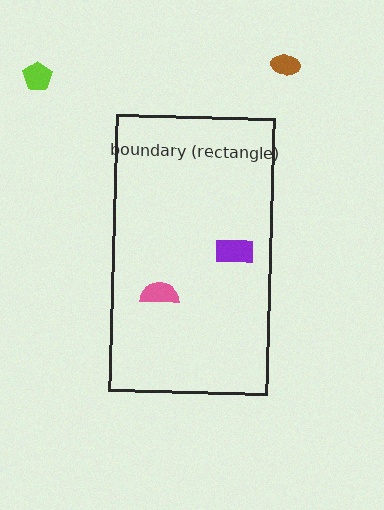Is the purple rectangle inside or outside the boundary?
Inside.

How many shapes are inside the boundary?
2 inside, 2 outside.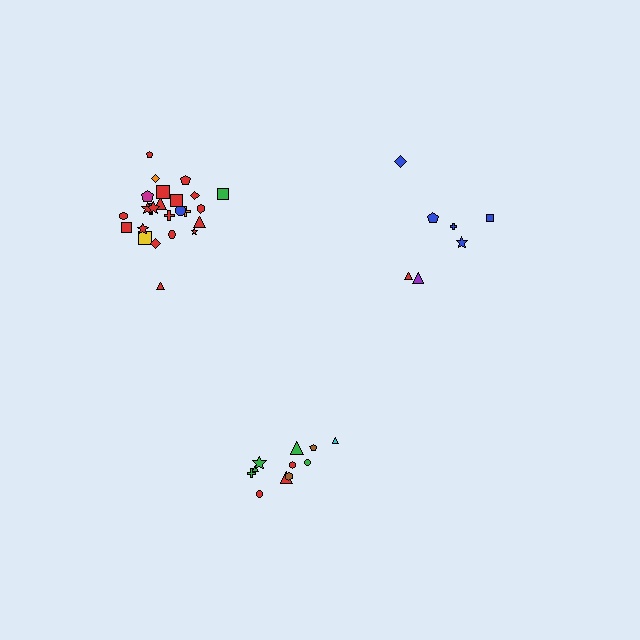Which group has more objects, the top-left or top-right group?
The top-left group.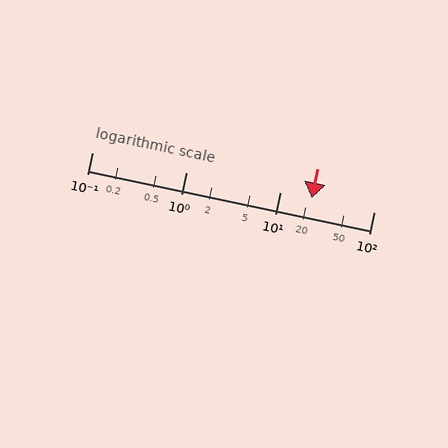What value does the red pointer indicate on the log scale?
The pointer indicates approximately 22.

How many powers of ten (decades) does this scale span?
The scale spans 3 decades, from 0.1 to 100.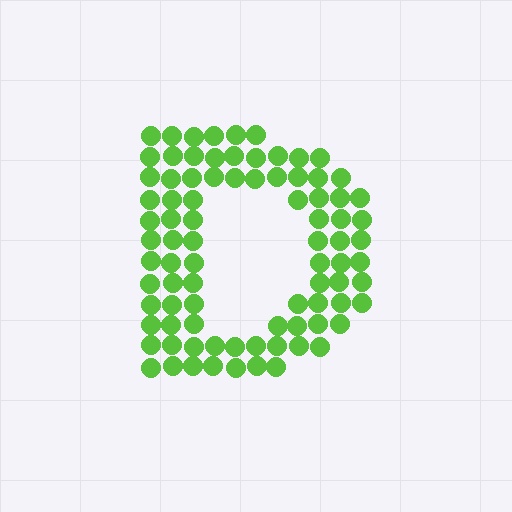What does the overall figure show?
The overall figure shows the letter D.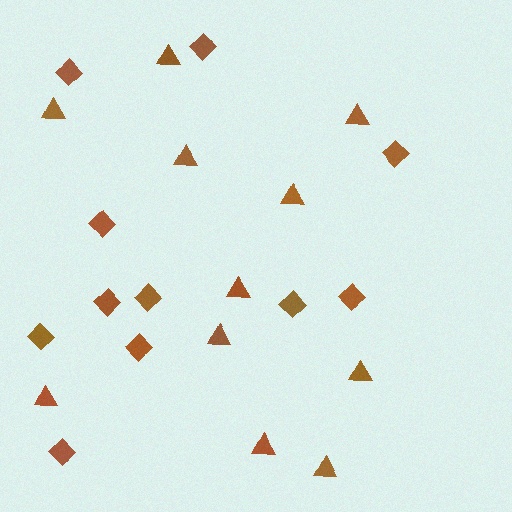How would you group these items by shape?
There are 2 groups: one group of triangles (11) and one group of diamonds (11).